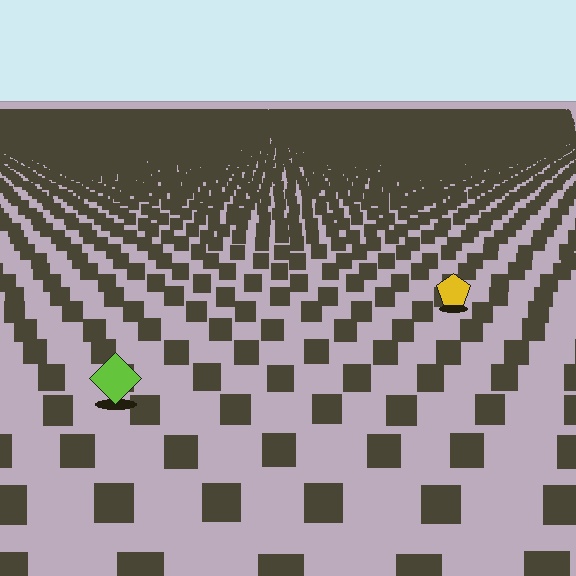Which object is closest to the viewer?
The lime diamond is closest. The texture marks near it are larger and more spread out.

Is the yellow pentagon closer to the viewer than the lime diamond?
No. The lime diamond is closer — you can tell from the texture gradient: the ground texture is coarser near it.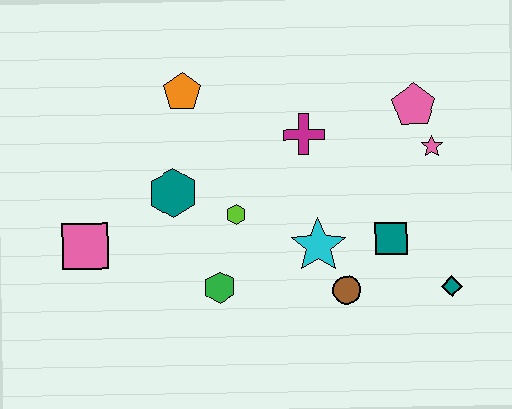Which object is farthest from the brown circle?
The pink square is farthest from the brown circle.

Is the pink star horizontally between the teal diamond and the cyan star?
Yes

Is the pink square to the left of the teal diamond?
Yes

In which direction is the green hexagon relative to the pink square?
The green hexagon is to the right of the pink square.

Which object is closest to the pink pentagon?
The pink star is closest to the pink pentagon.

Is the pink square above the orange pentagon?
No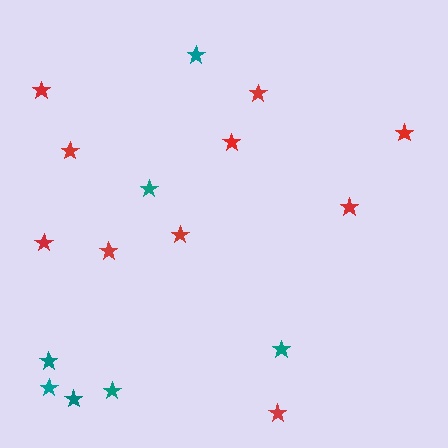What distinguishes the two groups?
There are 2 groups: one group of red stars (10) and one group of teal stars (7).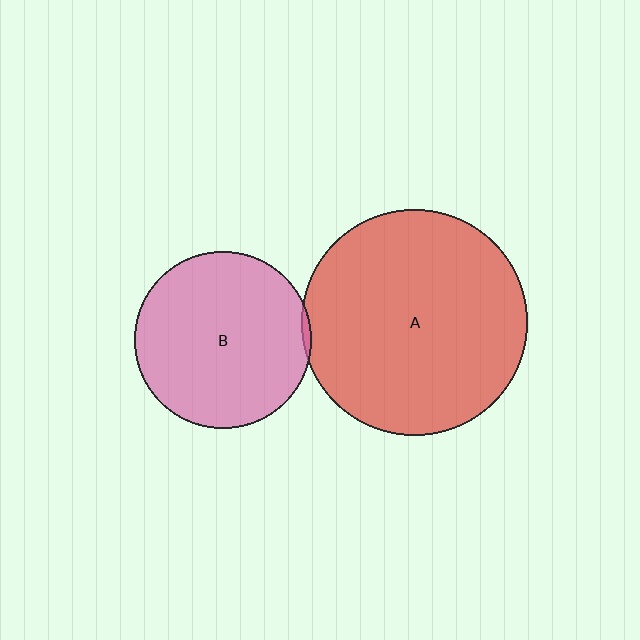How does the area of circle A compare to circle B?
Approximately 1.6 times.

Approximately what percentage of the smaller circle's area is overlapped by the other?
Approximately 5%.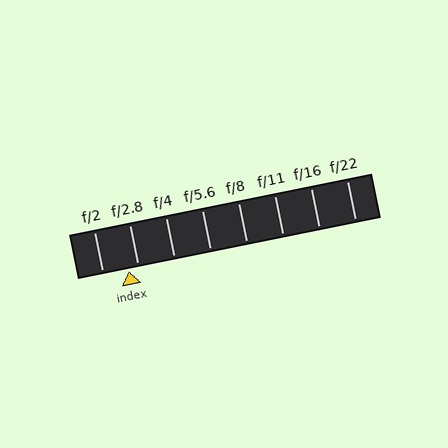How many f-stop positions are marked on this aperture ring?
There are 8 f-stop positions marked.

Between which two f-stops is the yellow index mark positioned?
The index mark is between f/2 and f/2.8.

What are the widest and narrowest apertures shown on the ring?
The widest aperture shown is f/2 and the narrowest is f/22.